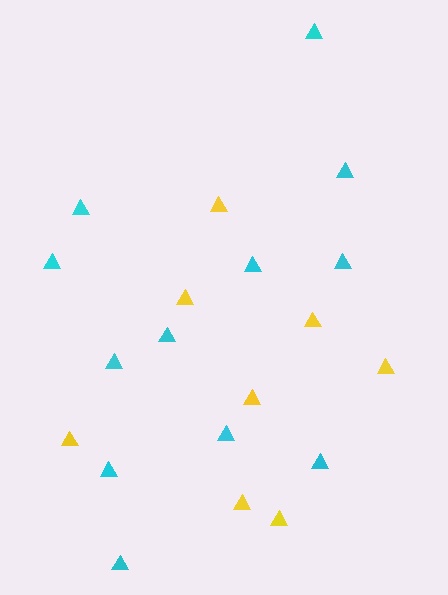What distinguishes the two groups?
There are 2 groups: one group of cyan triangles (12) and one group of yellow triangles (8).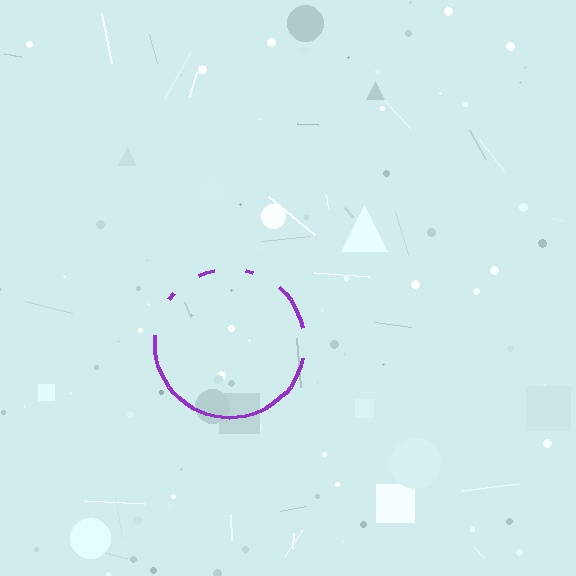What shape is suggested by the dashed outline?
The dashed outline suggests a circle.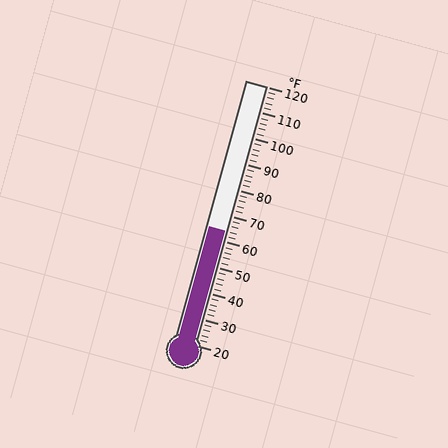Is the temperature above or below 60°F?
The temperature is above 60°F.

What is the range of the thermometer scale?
The thermometer scale ranges from 20°F to 120°F.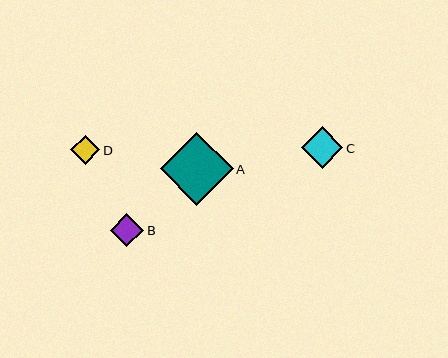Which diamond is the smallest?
Diamond D is the smallest with a size of approximately 29 pixels.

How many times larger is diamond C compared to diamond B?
Diamond C is approximately 1.2 times the size of diamond B.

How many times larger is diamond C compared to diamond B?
Diamond C is approximately 1.2 times the size of diamond B.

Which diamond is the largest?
Diamond A is the largest with a size of approximately 73 pixels.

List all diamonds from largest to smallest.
From largest to smallest: A, C, B, D.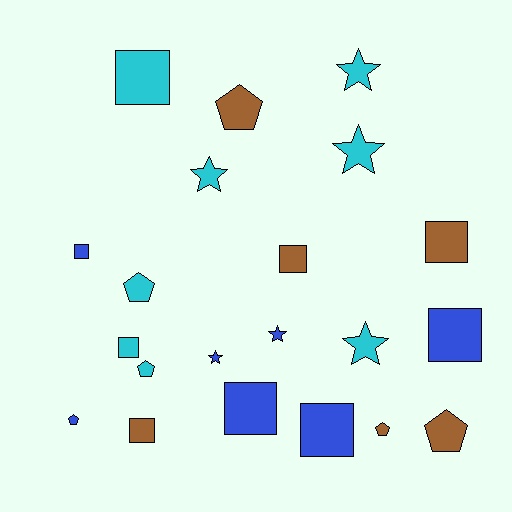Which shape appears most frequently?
Square, with 9 objects.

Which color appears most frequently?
Cyan, with 8 objects.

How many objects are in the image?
There are 21 objects.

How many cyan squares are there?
There are 2 cyan squares.